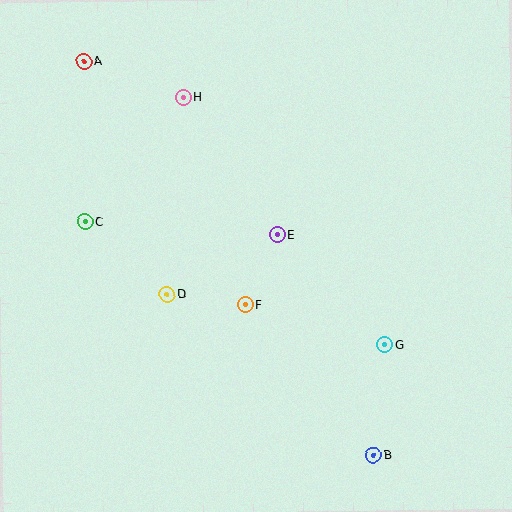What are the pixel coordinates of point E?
Point E is at (277, 235).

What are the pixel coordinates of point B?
Point B is at (373, 455).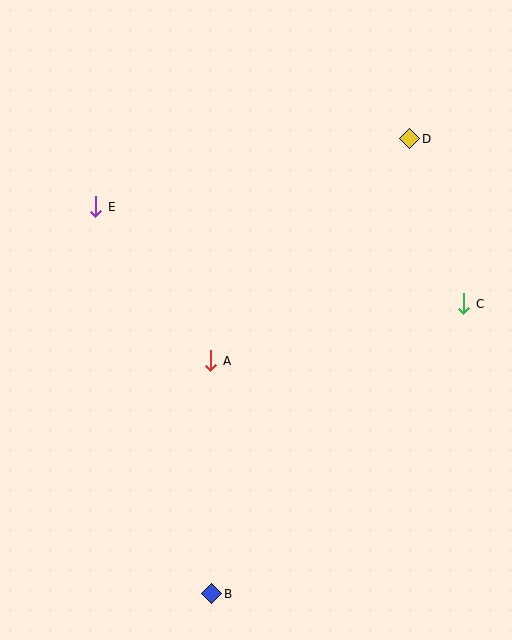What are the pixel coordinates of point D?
Point D is at (410, 139).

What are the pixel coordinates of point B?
Point B is at (212, 594).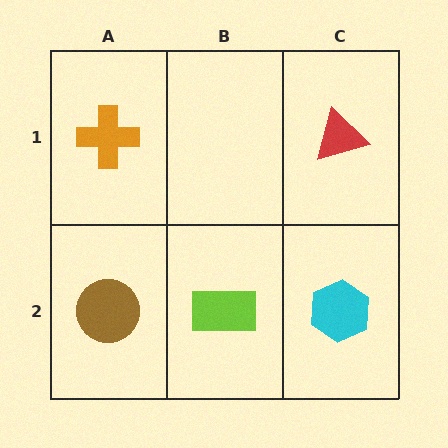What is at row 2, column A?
A brown circle.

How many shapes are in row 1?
2 shapes.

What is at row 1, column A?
An orange cross.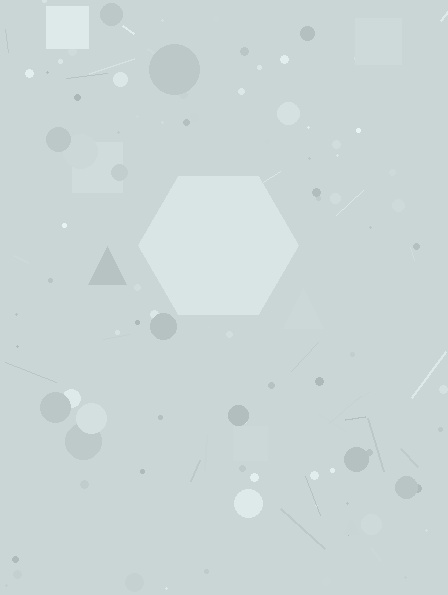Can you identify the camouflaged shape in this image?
The camouflaged shape is a hexagon.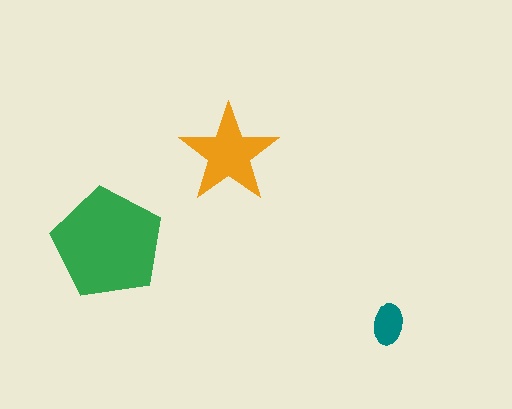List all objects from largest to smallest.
The green pentagon, the orange star, the teal ellipse.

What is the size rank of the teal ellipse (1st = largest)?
3rd.